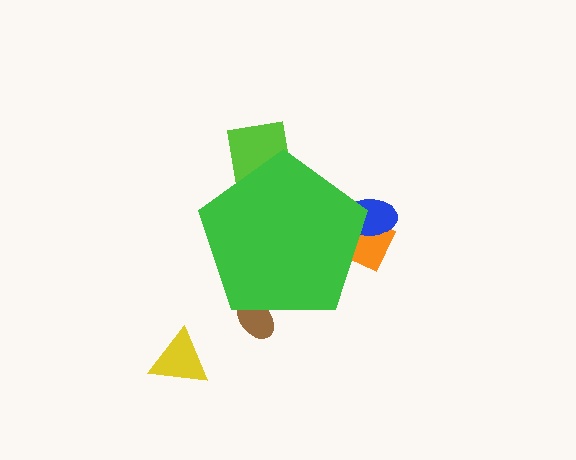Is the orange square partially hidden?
Yes, the orange square is partially hidden behind the green pentagon.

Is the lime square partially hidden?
Yes, the lime square is partially hidden behind the green pentagon.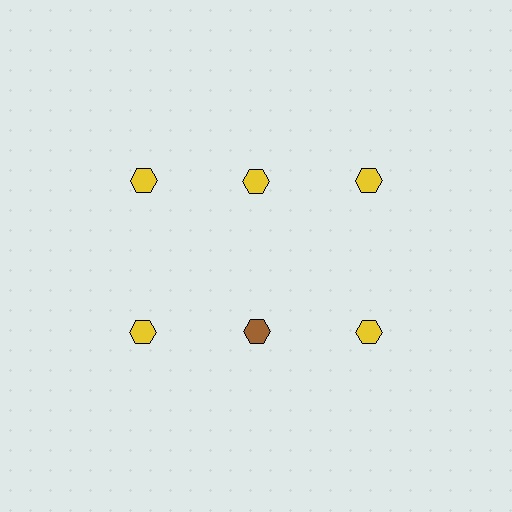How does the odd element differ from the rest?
It has a different color: brown instead of yellow.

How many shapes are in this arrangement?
There are 6 shapes arranged in a grid pattern.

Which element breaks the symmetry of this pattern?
The brown hexagon in the second row, second from left column breaks the symmetry. All other shapes are yellow hexagons.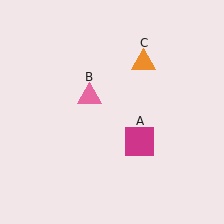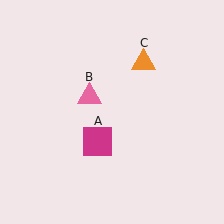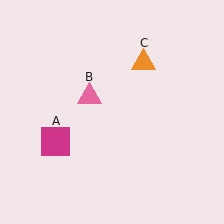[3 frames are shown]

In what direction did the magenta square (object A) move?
The magenta square (object A) moved left.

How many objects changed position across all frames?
1 object changed position: magenta square (object A).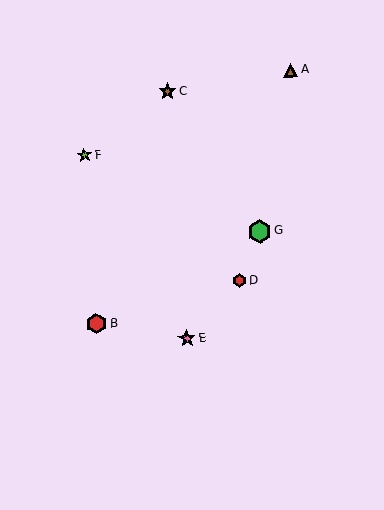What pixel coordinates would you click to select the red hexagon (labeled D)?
Click at (239, 281) to select the red hexagon D.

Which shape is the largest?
The green hexagon (labeled G) is the largest.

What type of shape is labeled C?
Shape C is a brown star.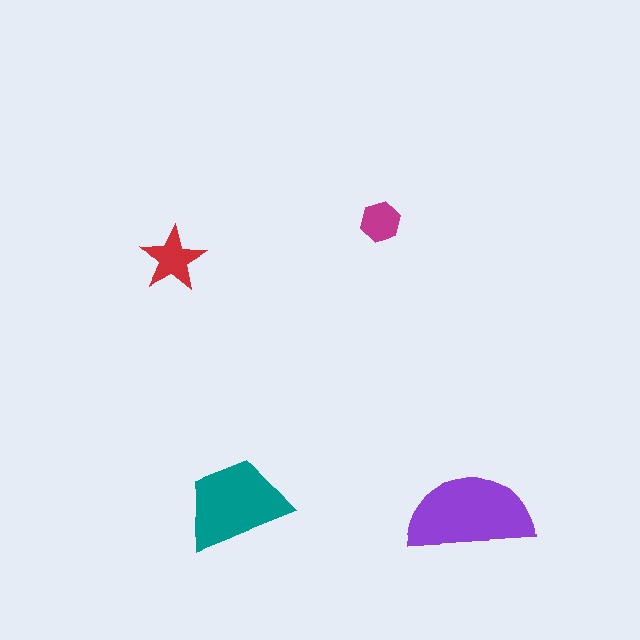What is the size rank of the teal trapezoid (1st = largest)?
2nd.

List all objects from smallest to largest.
The magenta hexagon, the red star, the teal trapezoid, the purple semicircle.